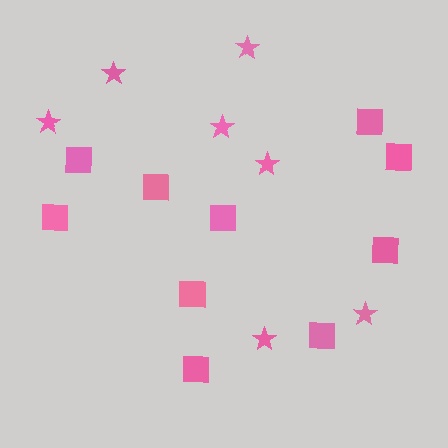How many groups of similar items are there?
There are 2 groups: one group of squares (10) and one group of stars (7).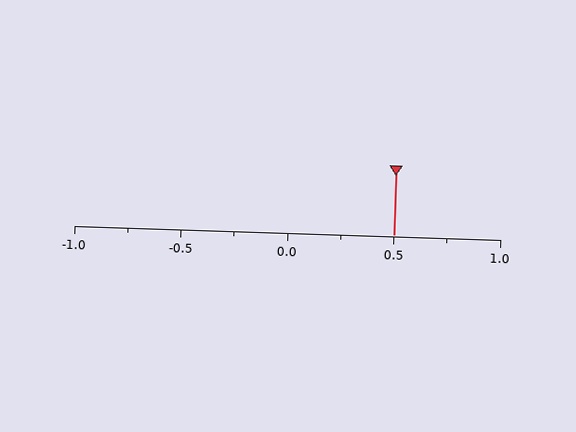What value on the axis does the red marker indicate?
The marker indicates approximately 0.5.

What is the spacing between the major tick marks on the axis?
The major ticks are spaced 0.5 apart.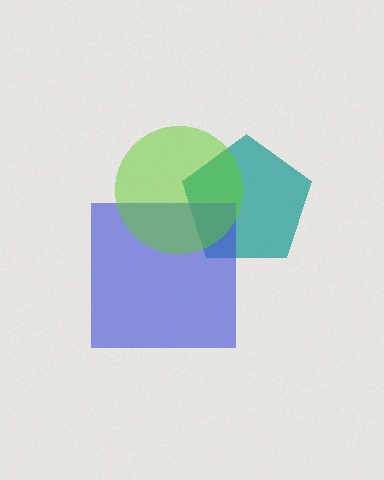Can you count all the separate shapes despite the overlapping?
Yes, there are 3 separate shapes.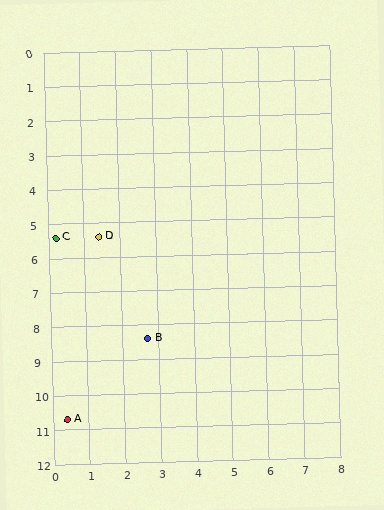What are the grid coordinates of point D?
Point D is at approximately (1.4, 5.4).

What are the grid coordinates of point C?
Point C is at approximately (0.2, 5.4).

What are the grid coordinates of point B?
Point B is at approximately (2.7, 8.4).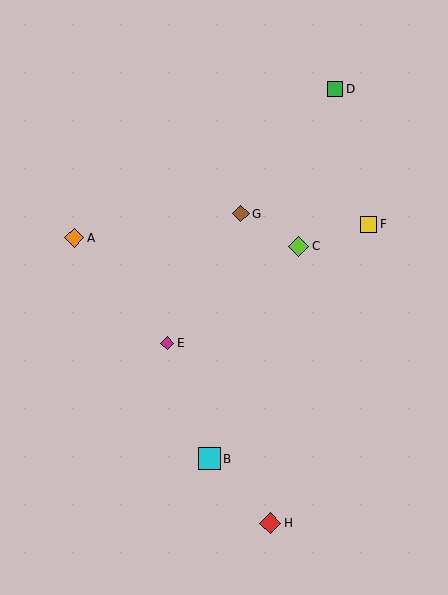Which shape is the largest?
The cyan square (labeled B) is the largest.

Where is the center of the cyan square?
The center of the cyan square is at (209, 459).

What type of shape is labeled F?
Shape F is a yellow square.